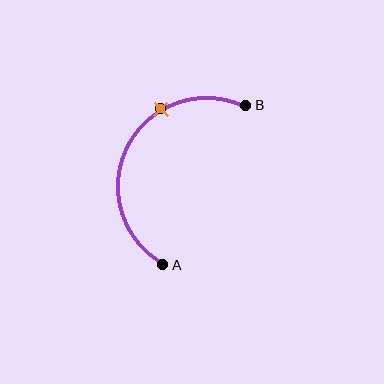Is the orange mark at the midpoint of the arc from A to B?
No. The orange mark lies on the arc but is closer to endpoint B. The arc midpoint would be at the point on the curve equidistant along the arc from both A and B.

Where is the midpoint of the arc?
The arc midpoint is the point on the curve farthest from the straight line joining A and B. It sits to the left of that line.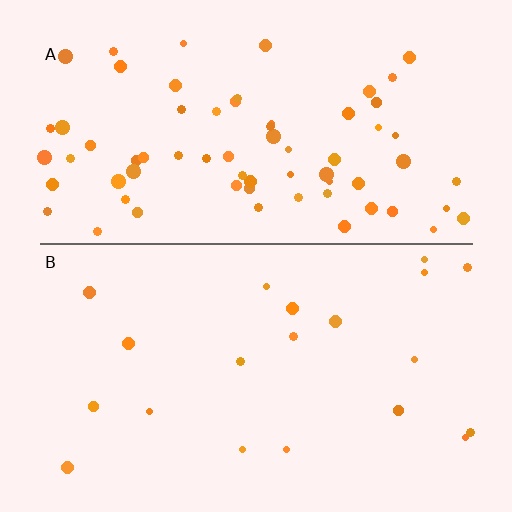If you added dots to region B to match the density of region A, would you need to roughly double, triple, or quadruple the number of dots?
Approximately triple.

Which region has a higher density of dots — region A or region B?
A (the top).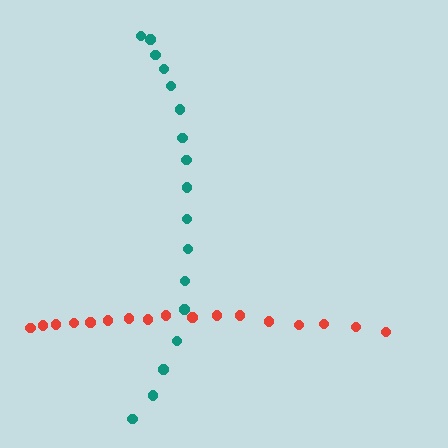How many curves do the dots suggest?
There are 2 distinct paths.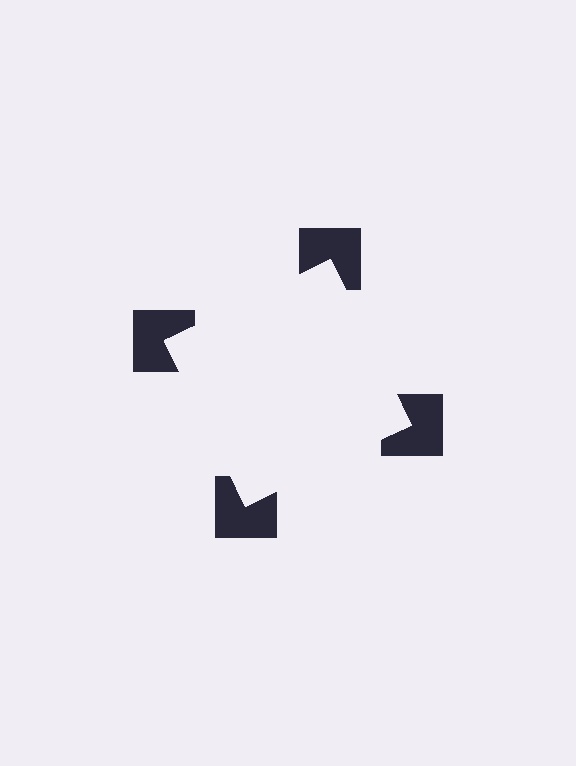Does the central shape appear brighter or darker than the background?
It typically appears slightly brighter than the background, even though no actual brightness change is drawn.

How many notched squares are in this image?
There are 4 — one at each vertex of the illusory square.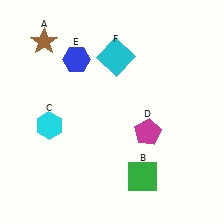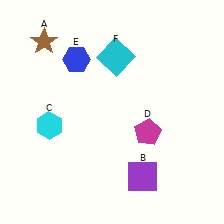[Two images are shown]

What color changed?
The square (B) changed from green in Image 1 to purple in Image 2.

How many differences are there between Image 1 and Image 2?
There is 1 difference between the two images.